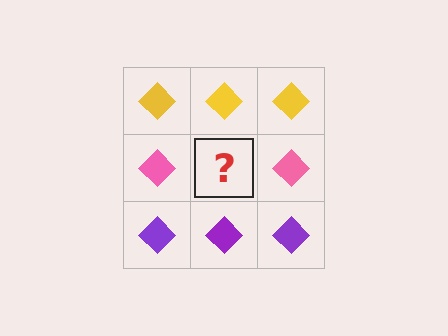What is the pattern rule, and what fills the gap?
The rule is that each row has a consistent color. The gap should be filled with a pink diamond.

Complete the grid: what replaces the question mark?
The question mark should be replaced with a pink diamond.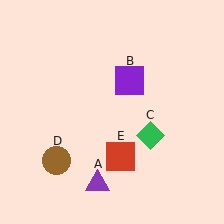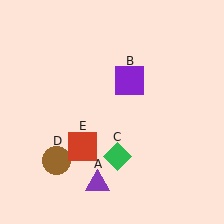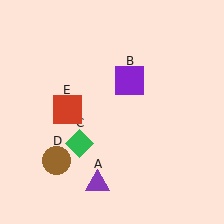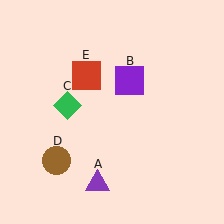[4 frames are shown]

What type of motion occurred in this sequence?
The green diamond (object C), red square (object E) rotated clockwise around the center of the scene.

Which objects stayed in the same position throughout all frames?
Purple triangle (object A) and purple square (object B) and brown circle (object D) remained stationary.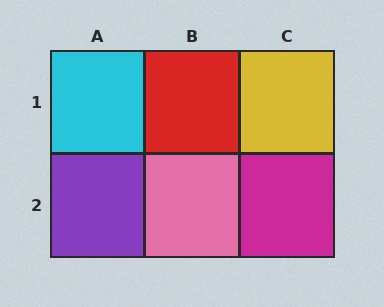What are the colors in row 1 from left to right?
Cyan, red, yellow.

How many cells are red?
1 cell is red.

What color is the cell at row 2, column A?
Purple.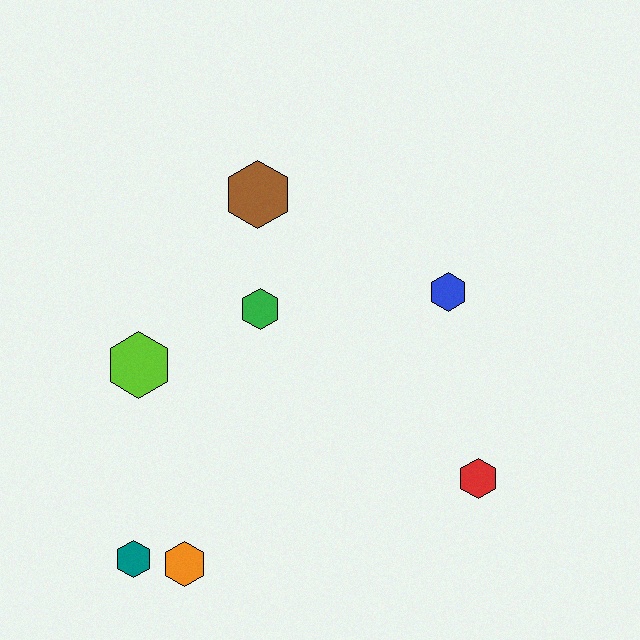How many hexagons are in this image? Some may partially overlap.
There are 7 hexagons.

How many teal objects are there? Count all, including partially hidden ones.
There is 1 teal object.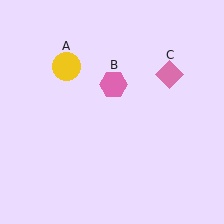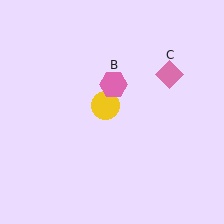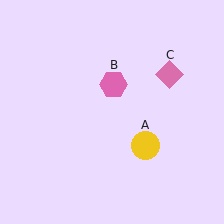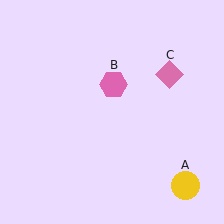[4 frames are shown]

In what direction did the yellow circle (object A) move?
The yellow circle (object A) moved down and to the right.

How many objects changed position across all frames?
1 object changed position: yellow circle (object A).